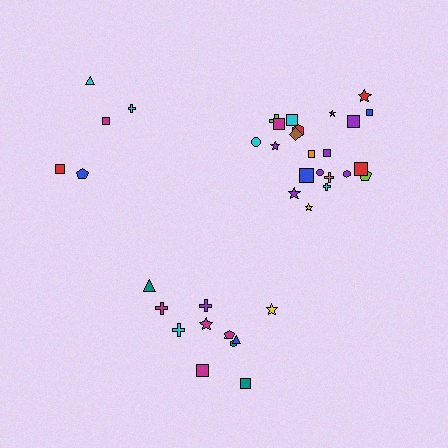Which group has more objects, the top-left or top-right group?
The top-right group.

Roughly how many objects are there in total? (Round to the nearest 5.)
Roughly 40 objects in total.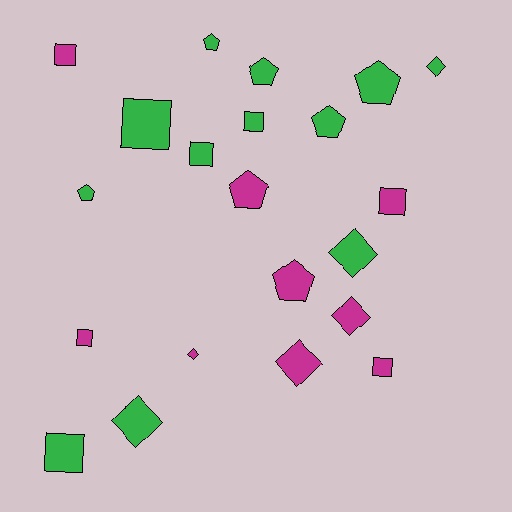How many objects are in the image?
There are 21 objects.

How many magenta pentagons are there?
There are 2 magenta pentagons.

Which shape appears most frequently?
Square, with 8 objects.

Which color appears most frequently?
Green, with 12 objects.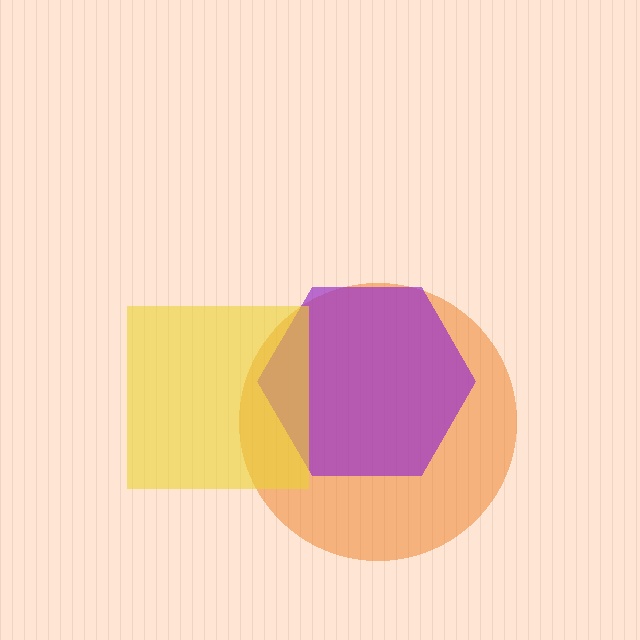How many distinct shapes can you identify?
There are 3 distinct shapes: an orange circle, a purple hexagon, a yellow square.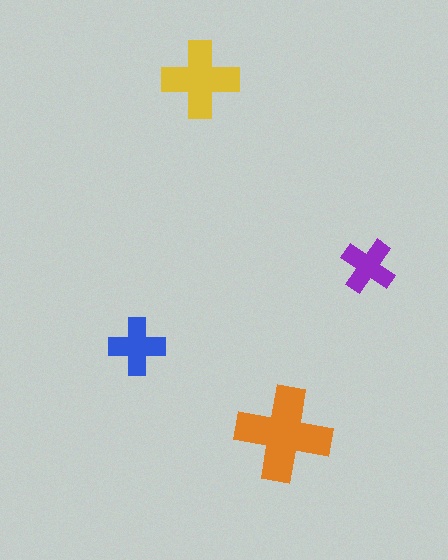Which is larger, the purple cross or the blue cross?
The blue one.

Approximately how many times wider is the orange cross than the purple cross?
About 1.5 times wider.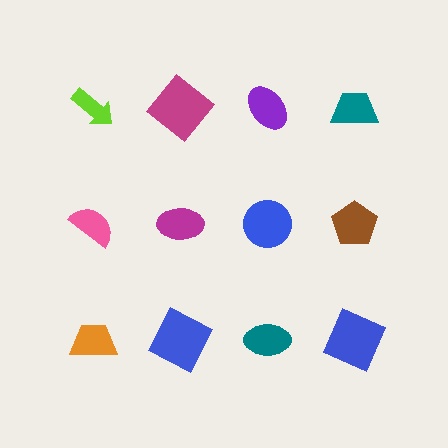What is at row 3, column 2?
A blue square.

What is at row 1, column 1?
A lime arrow.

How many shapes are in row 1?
4 shapes.